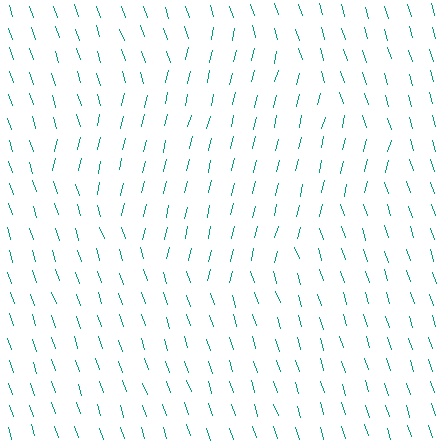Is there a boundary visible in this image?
Yes, there is a texture boundary formed by a change in line orientation.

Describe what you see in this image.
The image is filled with small teal line segments. A diamond region in the image has lines oriented differently from the surrounding lines, creating a visible texture boundary.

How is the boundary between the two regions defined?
The boundary is defined purely by a change in line orientation (approximately 31 degrees difference). All lines are the same color and thickness.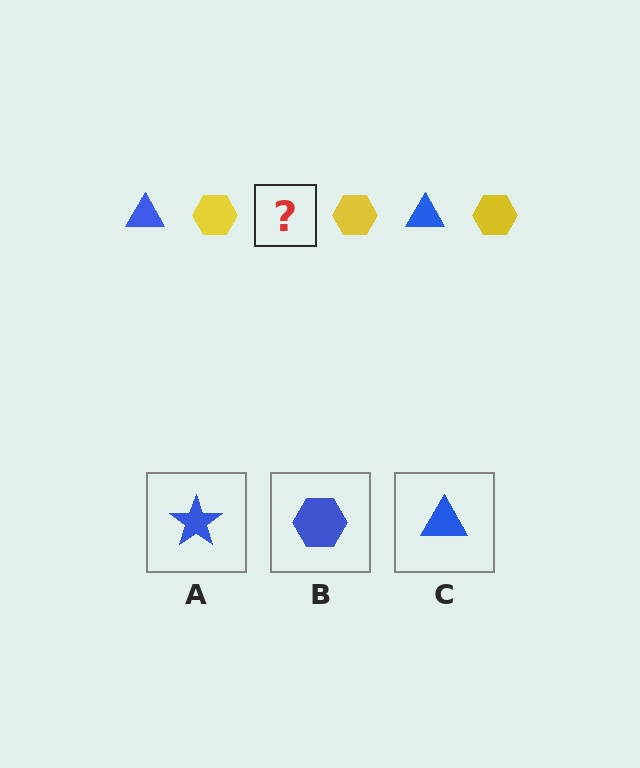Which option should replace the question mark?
Option C.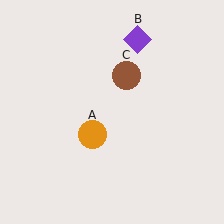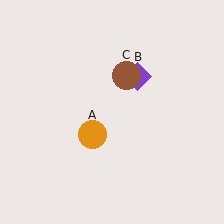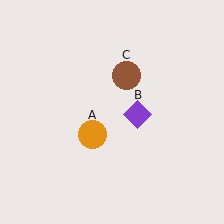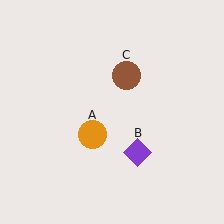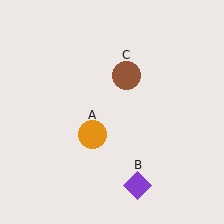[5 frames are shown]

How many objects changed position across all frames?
1 object changed position: purple diamond (object B).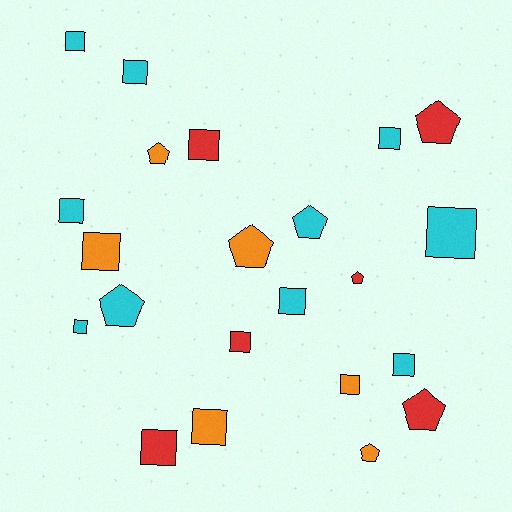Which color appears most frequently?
Cyan, with 10 objects.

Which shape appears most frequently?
Square, with 14 objects.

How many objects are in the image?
There are 22 objects.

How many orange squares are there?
There are 3 orange squares.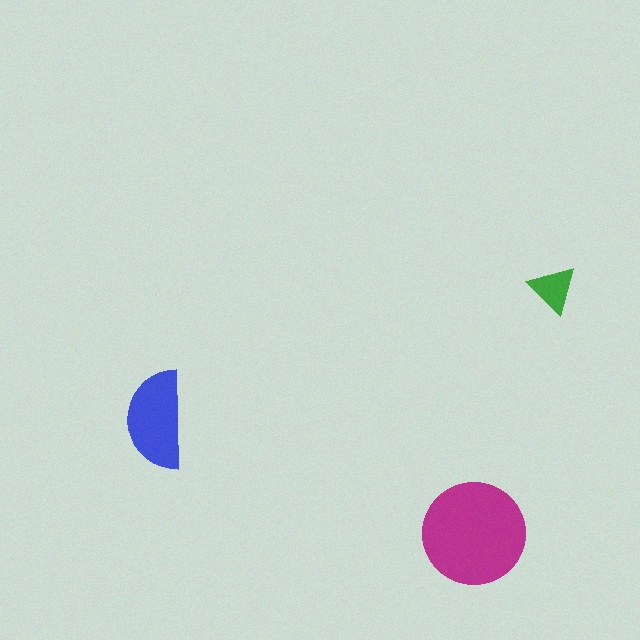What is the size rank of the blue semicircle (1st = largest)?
2nd.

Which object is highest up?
The green triangle is topmost.